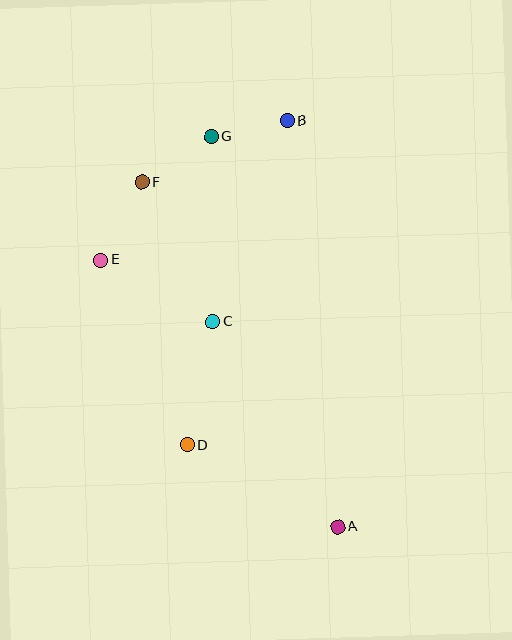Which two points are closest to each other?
Points B and G are closest to each other.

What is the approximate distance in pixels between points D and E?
The distance between D and E is approximately 204 pixels.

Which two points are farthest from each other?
Points A and G are farthest from each other.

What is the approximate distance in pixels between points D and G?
The distance between D and G is approximately 309 pixels.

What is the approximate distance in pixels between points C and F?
The distance between C and F is approximately 156 pixels.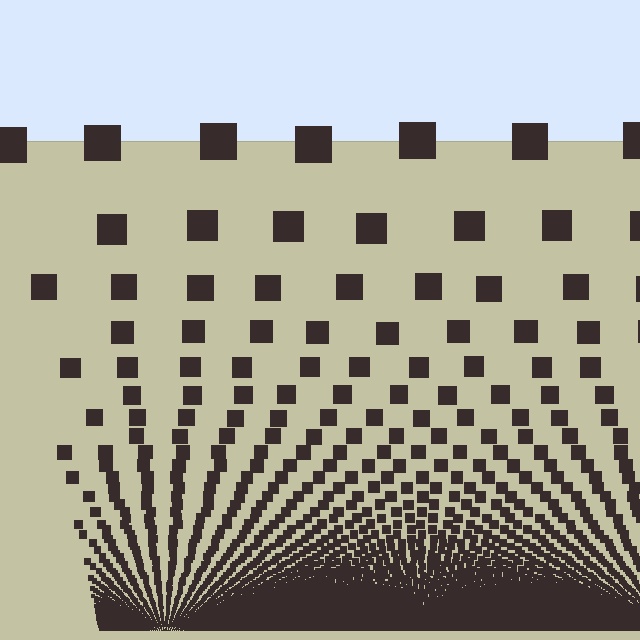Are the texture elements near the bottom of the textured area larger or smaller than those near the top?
Smaller. The gradient is inverted — elements near the bottom are smaller and denser.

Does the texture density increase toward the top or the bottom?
Density increases toward the bottom.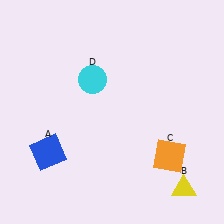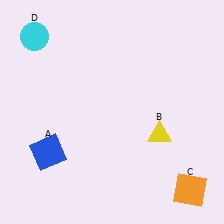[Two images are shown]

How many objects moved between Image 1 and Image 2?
3 objects moved between the two images.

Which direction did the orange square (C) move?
The orange square (C) moved down.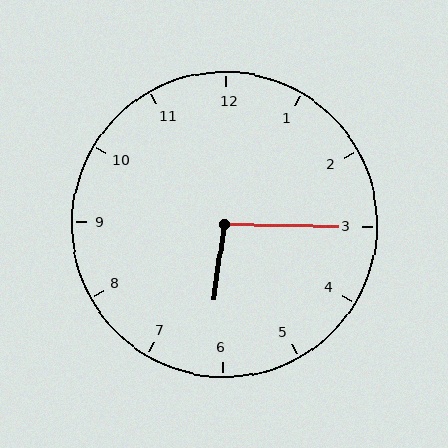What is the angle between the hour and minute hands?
Approximately 98 degrees.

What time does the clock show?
6:15.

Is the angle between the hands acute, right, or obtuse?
It is obtuse.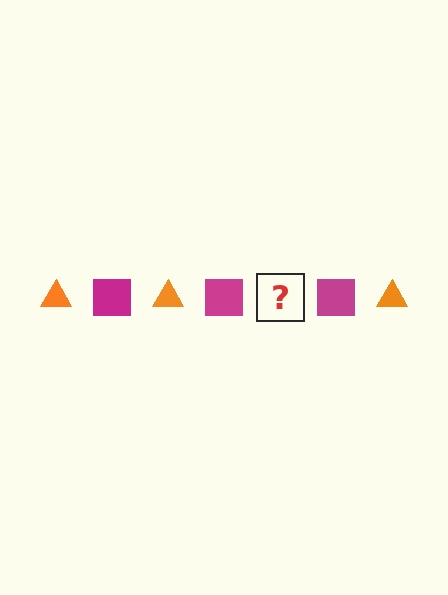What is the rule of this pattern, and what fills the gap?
The rule is that the pattern alternates between orange triangle and magenta square. The gap should be filled with an orange triangle.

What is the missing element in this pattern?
The missing element is an orange triangle.